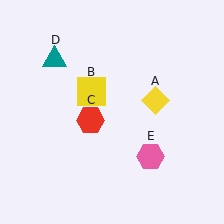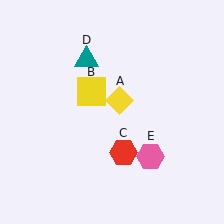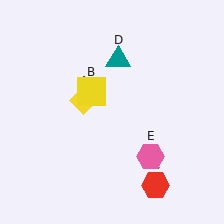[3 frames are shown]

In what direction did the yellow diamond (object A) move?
The yellow diamond (object A) moved left.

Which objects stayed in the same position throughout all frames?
Yellow square (object B) and pink hexagon (object E) remained stationary.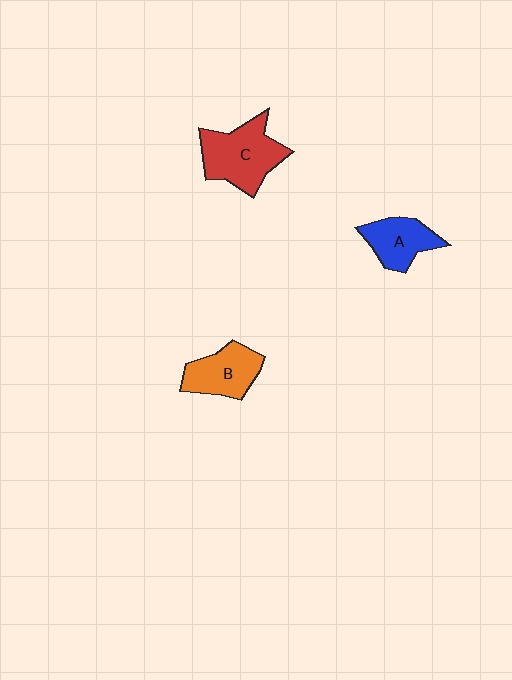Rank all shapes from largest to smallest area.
From largest to smallest: C (red), B (orange), A (blue).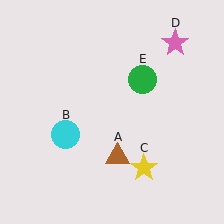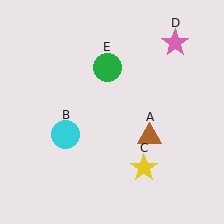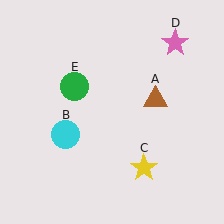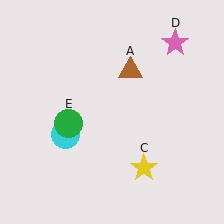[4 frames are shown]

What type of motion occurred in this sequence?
The brown triangle (object A), green circle (object E) rotated counterclockwise around the center of the scene.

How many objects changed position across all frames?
2 objects changed position: brown triangle (object A), green circle (object E).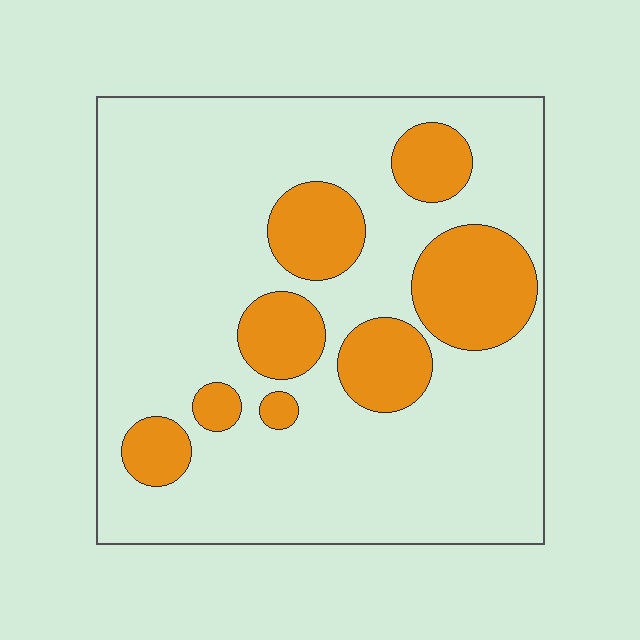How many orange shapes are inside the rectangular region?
8.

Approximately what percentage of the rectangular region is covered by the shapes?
Approximately 25%.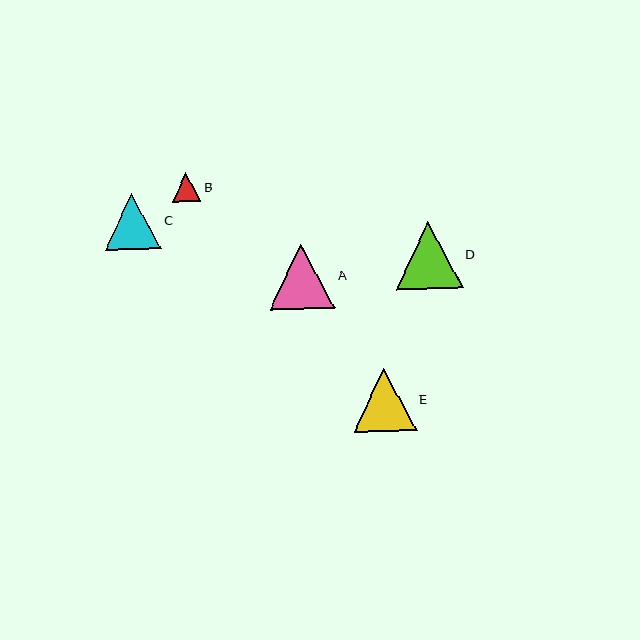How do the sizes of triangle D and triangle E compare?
Triangle D and triangle E are approximately the same size.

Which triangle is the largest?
Triangle D is the largest with a size of approximately 67 pixels.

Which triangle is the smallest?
Triangle B is the smallest with a size of approximately 29 pixels.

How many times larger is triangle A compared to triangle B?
Triangle A is approximately 2.3 times the size of triangle B.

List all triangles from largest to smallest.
From largest to smallest: D, A, E, C, B.